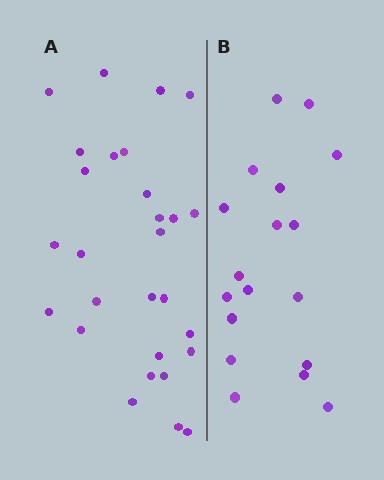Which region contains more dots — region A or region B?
Region A (the left region) has more dots.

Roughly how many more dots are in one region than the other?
Region A has roughly 10 or so more dots than region B.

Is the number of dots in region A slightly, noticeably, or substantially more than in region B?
Region A has substantially more. The ratio is roughly 1.6 to 1.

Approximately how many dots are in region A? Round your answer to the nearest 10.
About 30 dots. (The exact count is 28, which rounds to 30.)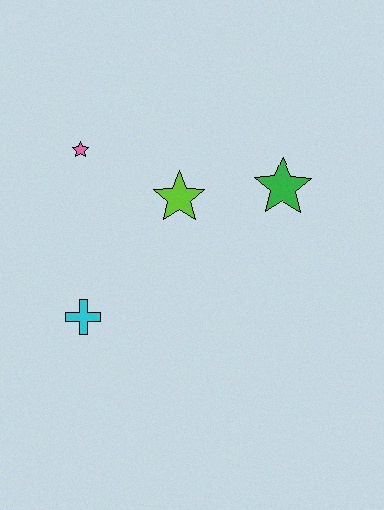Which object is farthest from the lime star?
The cyan cross is farthest from the lime star.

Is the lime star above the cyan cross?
Yes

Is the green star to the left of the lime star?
No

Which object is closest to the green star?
The lime star is closest to the green star.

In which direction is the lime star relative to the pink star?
The lime star is to the right of the pink star.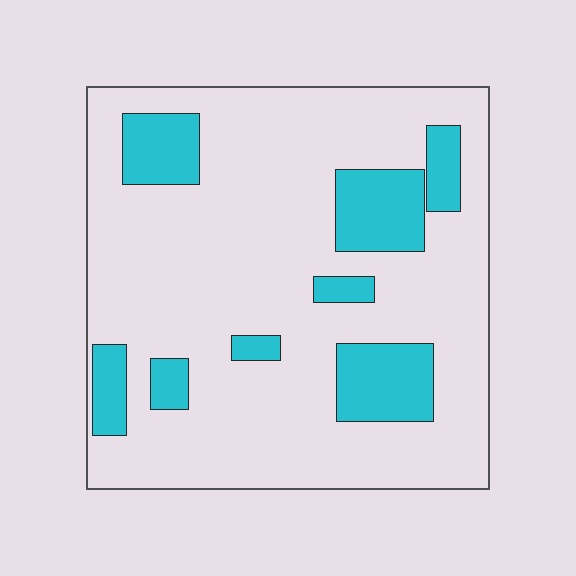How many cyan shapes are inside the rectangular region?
8.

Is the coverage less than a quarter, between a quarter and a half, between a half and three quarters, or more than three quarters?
Less than a quarter.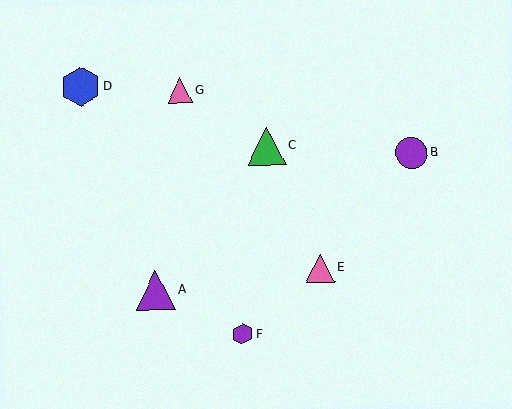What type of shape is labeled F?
Shape F is a purple hexagon.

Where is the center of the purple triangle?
The center of the purple triangle is at (156, 290).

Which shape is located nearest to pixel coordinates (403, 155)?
The purple circle (labeled B) at (412, 153) is nearest to that location.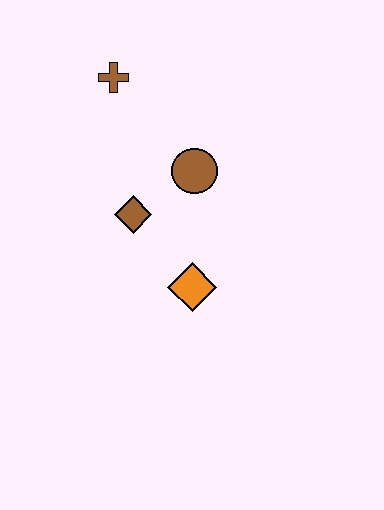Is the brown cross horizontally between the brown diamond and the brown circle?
No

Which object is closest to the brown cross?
The brown circle is closest to the brown cross.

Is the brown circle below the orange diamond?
No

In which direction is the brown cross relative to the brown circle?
The brown cross is above the brown circle.